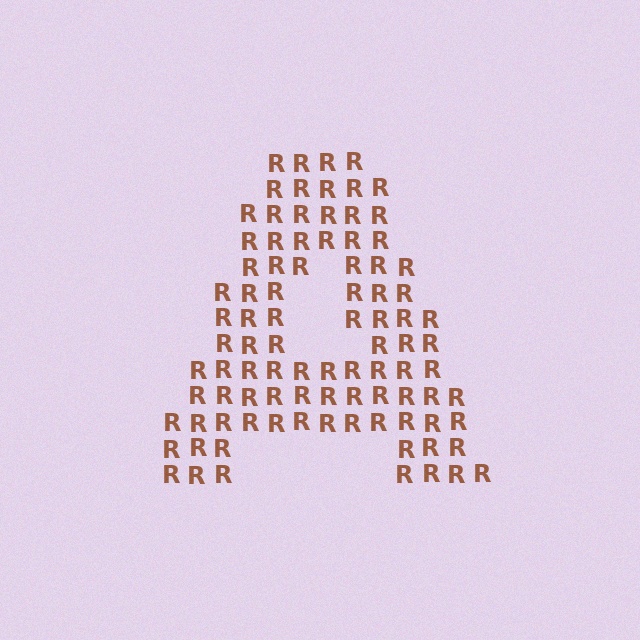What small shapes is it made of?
It is made of small letter R's.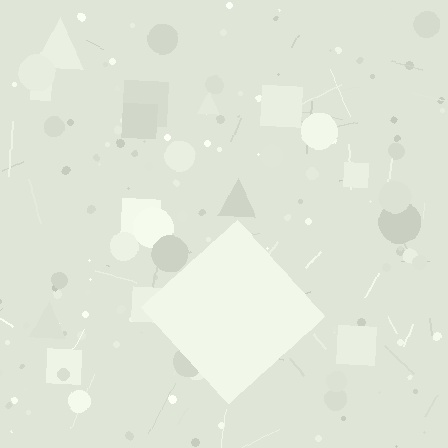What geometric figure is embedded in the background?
A diamond is embedded in the background.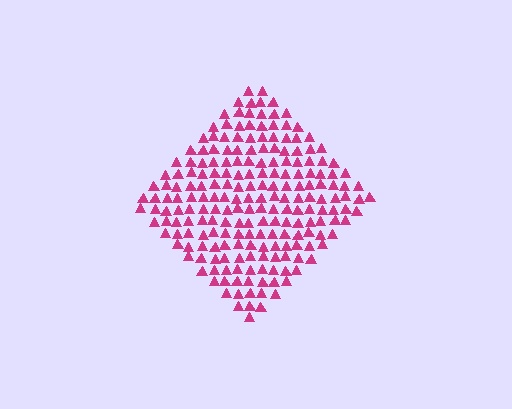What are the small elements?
The small elements are triangles.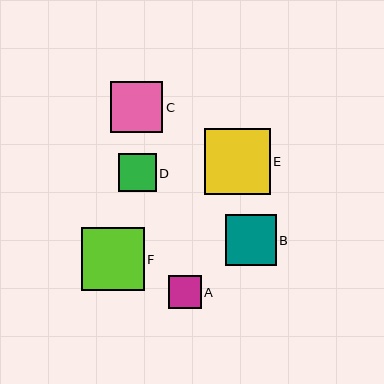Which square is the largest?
Square E is the largest with a size of approximately 66 pixels.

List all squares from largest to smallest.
From largest to smallest: E, F, C, B, D, A.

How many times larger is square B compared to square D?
Square B is approximately 1.3 times the size of square D.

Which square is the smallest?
Square A is the smallest with a size of approximately 33 pixels.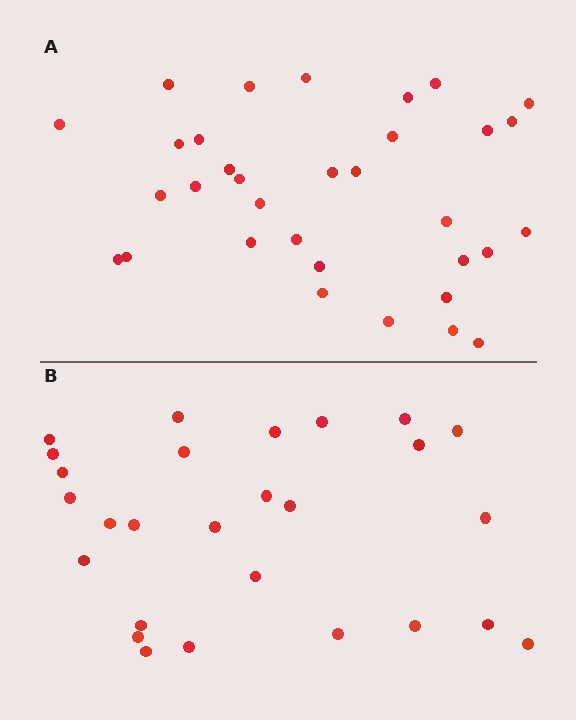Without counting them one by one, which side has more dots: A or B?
Region A (the top region) has more dots.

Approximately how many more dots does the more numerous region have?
Region A has about 6 more dots than region B.